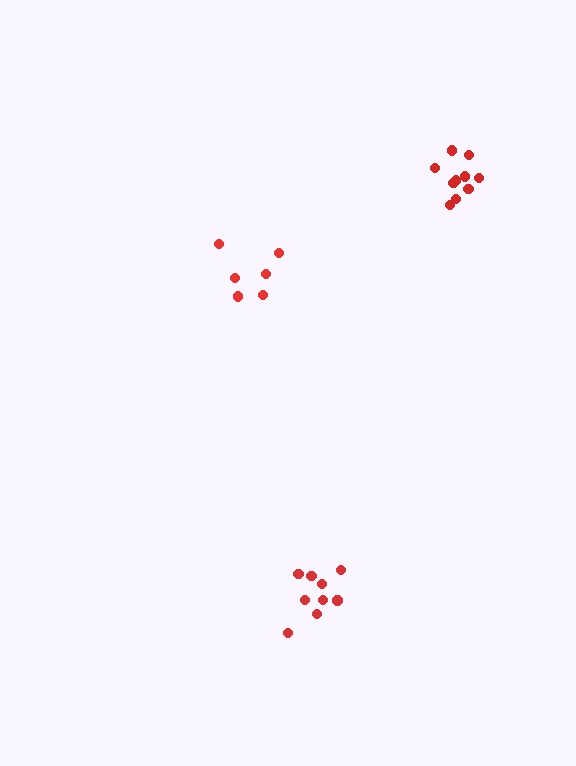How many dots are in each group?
Group 1: 6 dots, Group 2: 9 dots, Group 3: 10 dots (25 total).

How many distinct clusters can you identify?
There are 3 distinct clusters.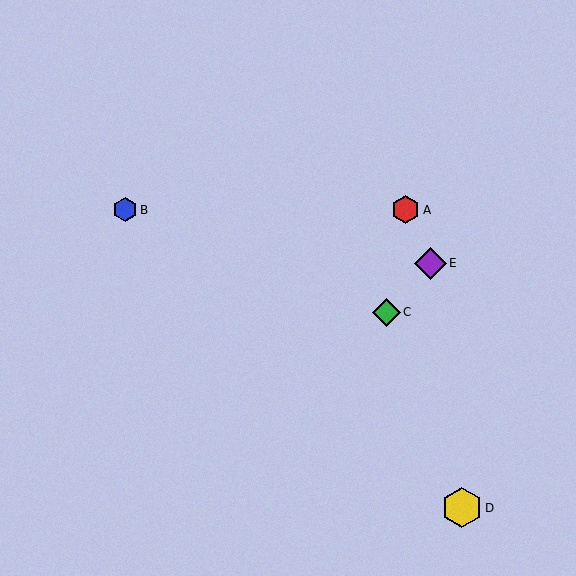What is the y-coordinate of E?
Object E is at y≈263.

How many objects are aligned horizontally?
2 objects (A, B) are aligned horizontally.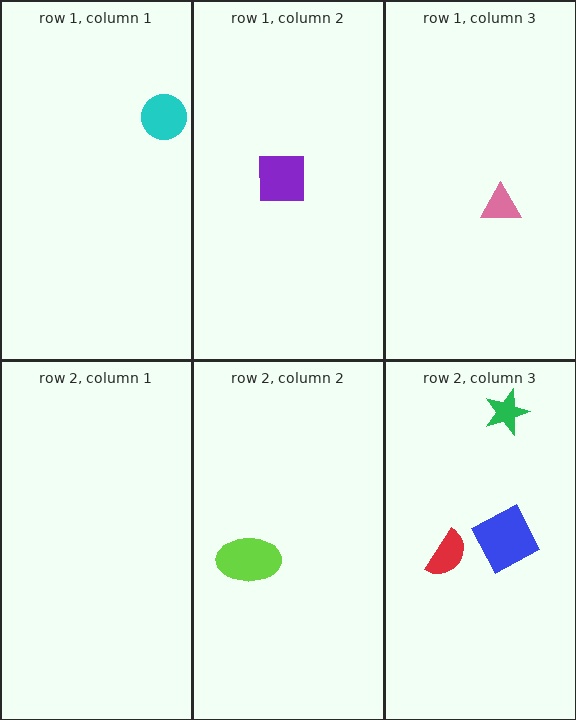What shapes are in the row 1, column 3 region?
The pink triangle.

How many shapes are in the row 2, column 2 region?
1.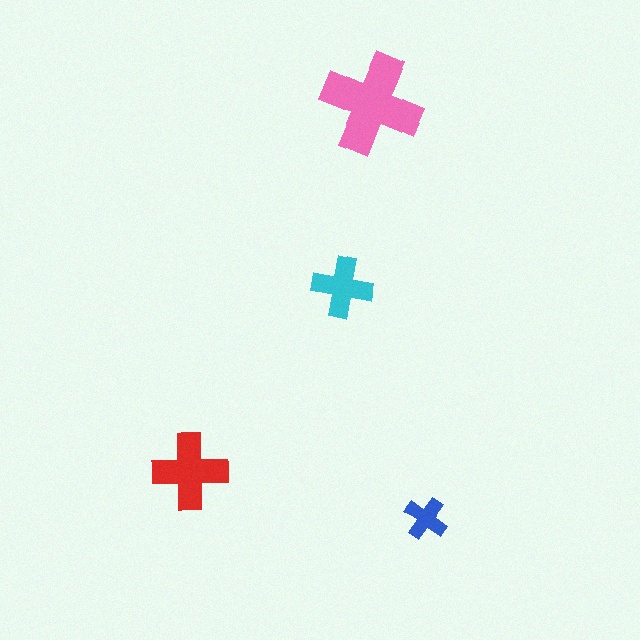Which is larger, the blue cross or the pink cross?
The pink one.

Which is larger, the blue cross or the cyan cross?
The cyan one.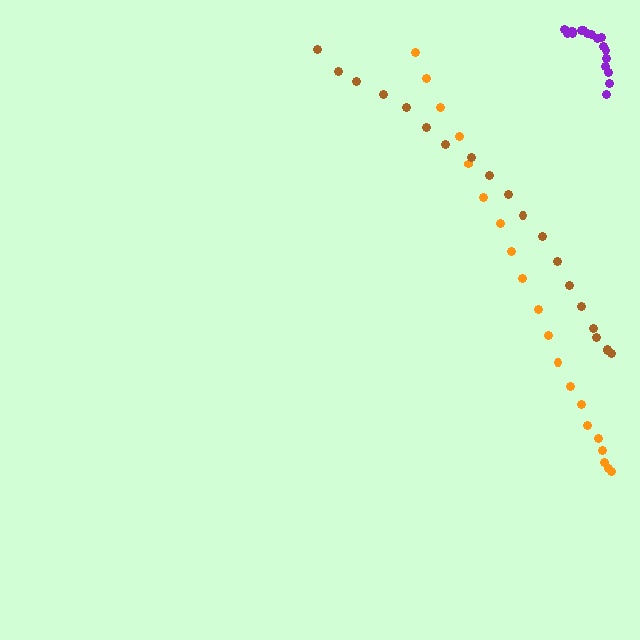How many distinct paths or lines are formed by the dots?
There are 3 distinct paths.